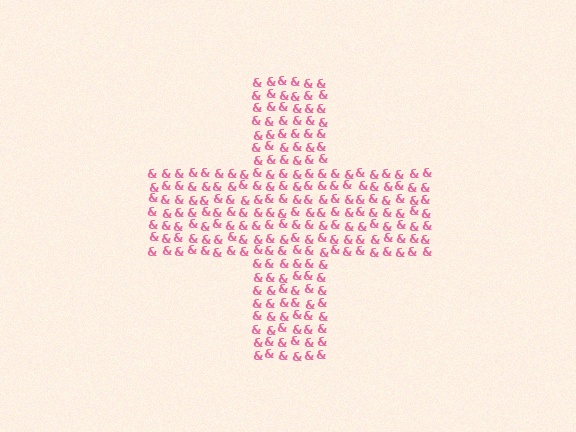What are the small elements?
The small elements are ampersands.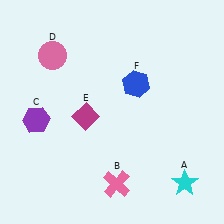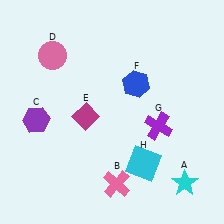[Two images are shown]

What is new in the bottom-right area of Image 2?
A cyan square (H) was added in the bottom-right area of Image 2.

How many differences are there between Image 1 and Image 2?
There are 2 differences between the two images.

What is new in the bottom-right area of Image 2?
A purple cross (G) was added in the bottom-right area of Image 2.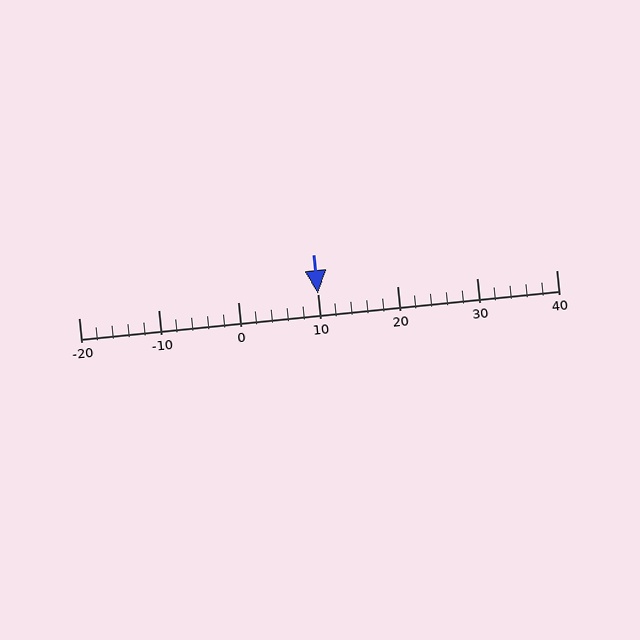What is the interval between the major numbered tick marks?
The major tick marks are spaced 10 units apart.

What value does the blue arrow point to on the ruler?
The blue arrow points to approximately 10.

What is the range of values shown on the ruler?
The ruler shows values from -20 to 40.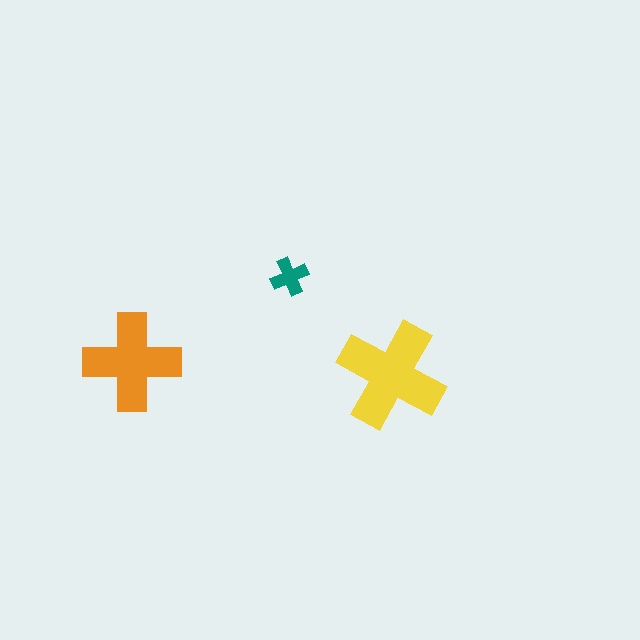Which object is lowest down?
The yellow cross is bottommost.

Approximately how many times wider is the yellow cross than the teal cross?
About 3 times wider.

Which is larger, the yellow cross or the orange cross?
The yellow one.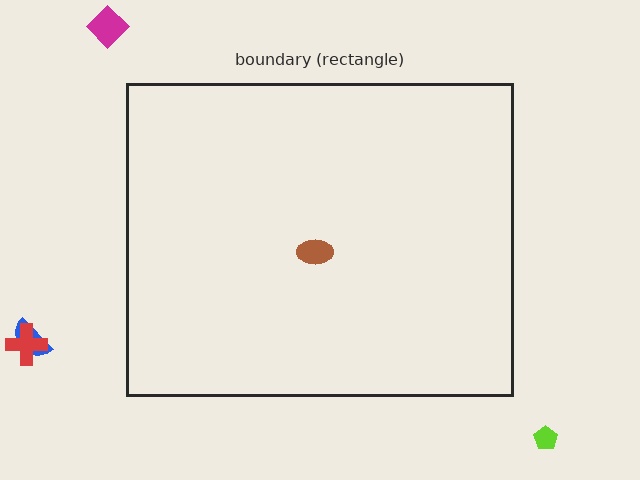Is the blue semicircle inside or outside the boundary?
Outside.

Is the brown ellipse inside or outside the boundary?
Inside.